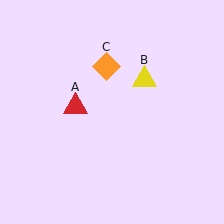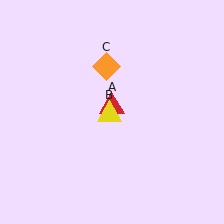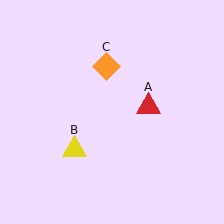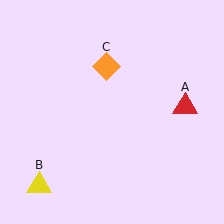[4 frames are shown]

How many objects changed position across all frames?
2 objects changed position: red triangle (object A), yellow triangle (object B).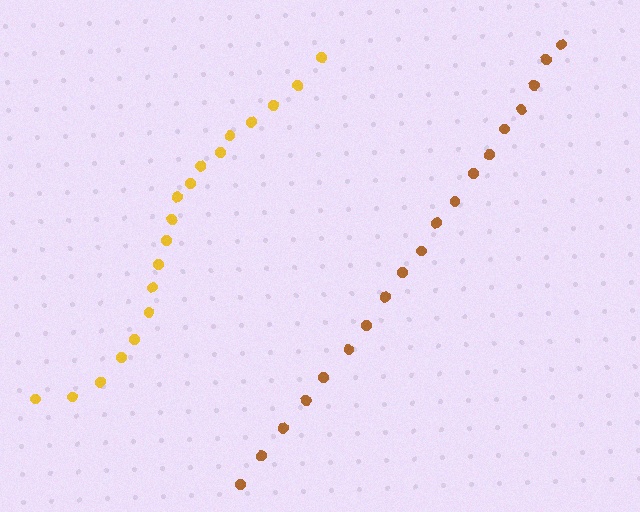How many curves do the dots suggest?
There are 2 distinct paths.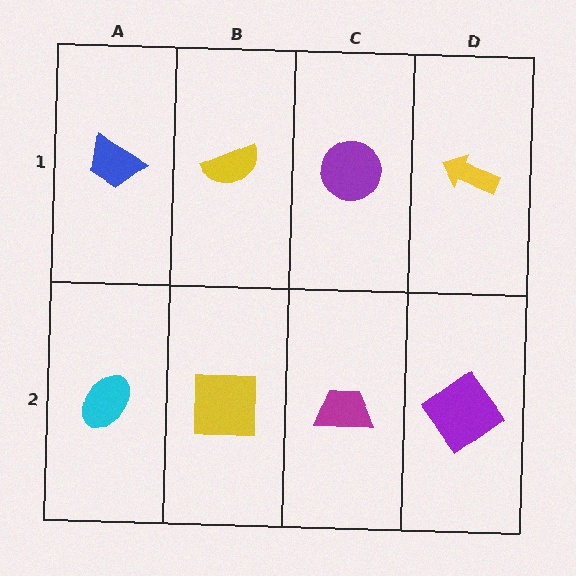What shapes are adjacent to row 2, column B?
A yellow semicircle (row 1, column B), a cyan ellipse (row 2, column A), a magenta trapezoid (row 2, column C).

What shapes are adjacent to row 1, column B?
A yellow square (row 2, column B), a blue trapezoid (row 1, column A), a purple circle (row 1, column C).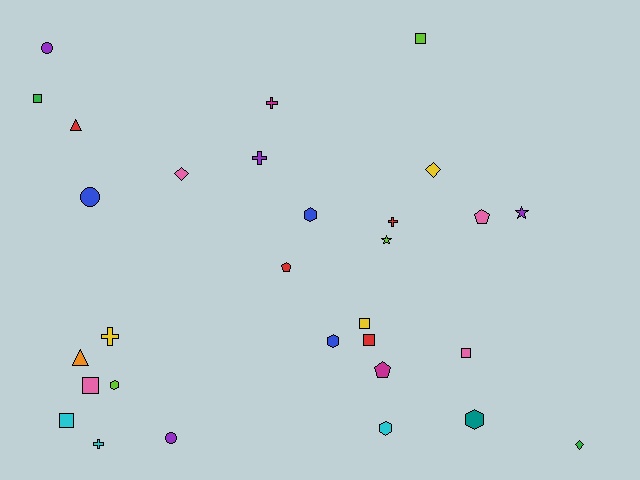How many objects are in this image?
There are 30 objects.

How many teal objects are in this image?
There is 1 teal object.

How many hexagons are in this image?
There are 5 hexagons.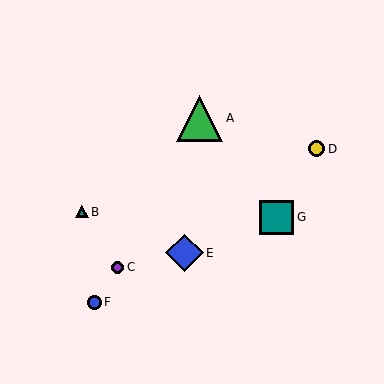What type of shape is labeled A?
Shape A is a green triangle.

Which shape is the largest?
The green triangle (labeled A) is the largest.